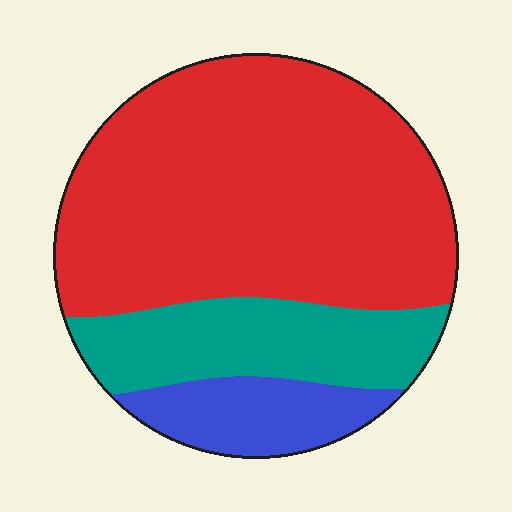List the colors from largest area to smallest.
From largest to smallest: red, teal, blue.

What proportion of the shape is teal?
Teal covers about 20% of the shape.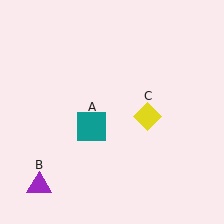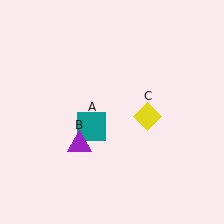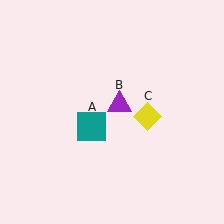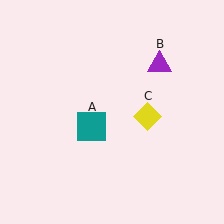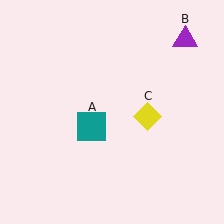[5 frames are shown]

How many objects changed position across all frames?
1 object changed position: purple triangle (object B).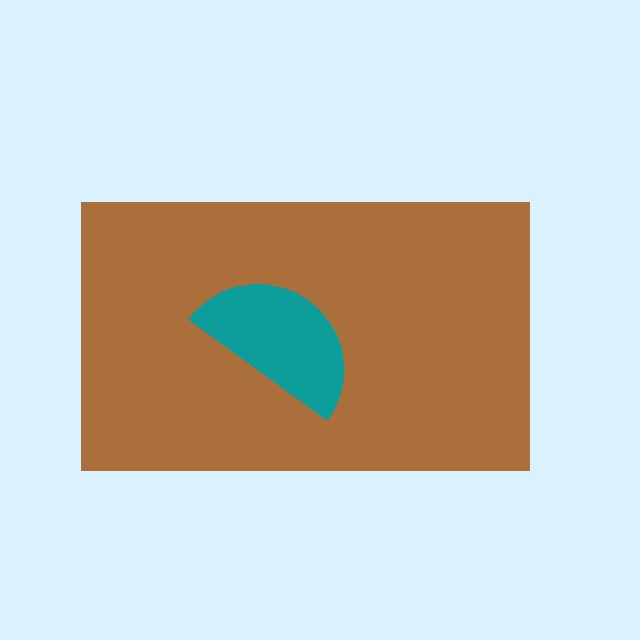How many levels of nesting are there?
2.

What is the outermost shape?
The brown rectangle.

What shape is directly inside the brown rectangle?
The teal semicircle.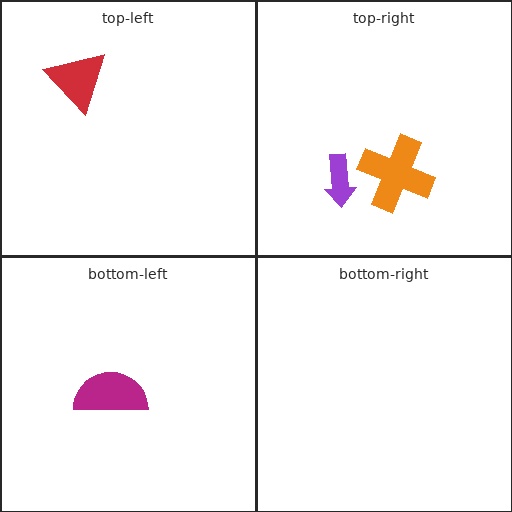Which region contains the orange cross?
The top-right region.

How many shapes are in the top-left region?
1.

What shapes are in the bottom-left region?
The magenta semicircle.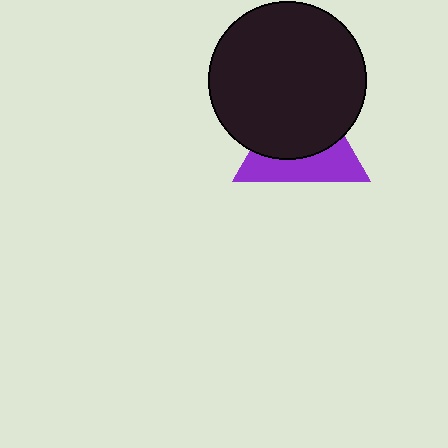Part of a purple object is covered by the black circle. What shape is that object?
It is a triangle.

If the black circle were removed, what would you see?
You would see the complete purple triangle.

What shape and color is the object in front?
The object in front is a black circle.